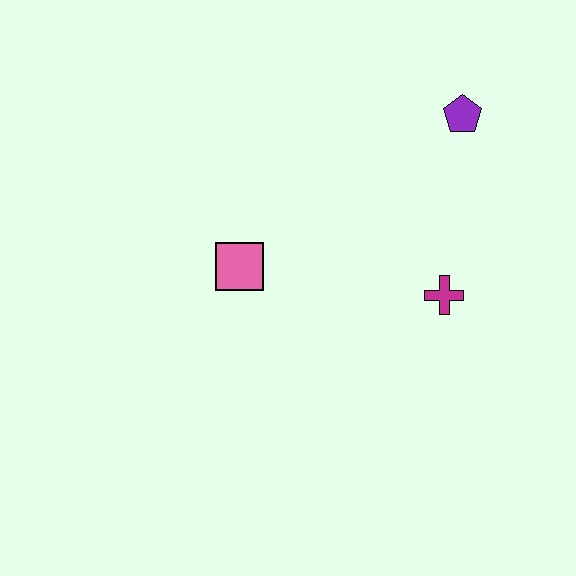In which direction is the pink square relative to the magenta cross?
The pink square is to the left of the magenta cross.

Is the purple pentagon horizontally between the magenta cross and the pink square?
No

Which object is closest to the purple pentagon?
The magenta cross is closest to the purple pentagon.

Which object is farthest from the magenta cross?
The pink square is farthest from the magenta cross.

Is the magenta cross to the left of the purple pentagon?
Yes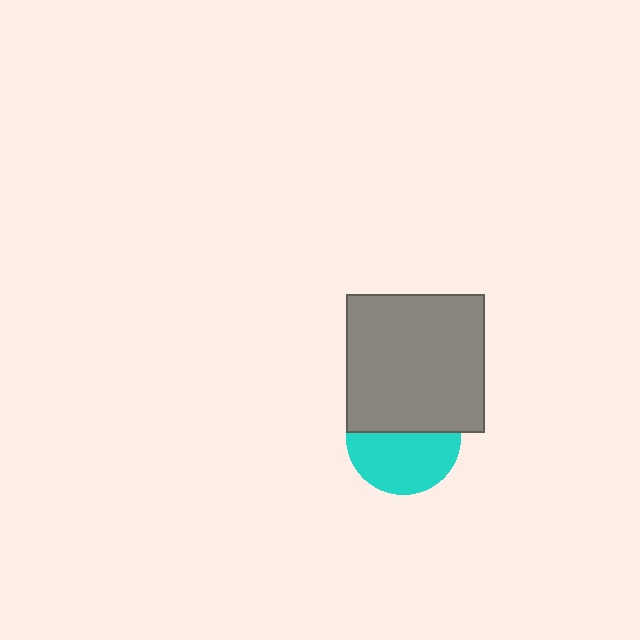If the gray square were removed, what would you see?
You would see the complete cyan circle.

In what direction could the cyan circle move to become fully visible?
The cyan circle could move down. That would shift it out from behind the gray square entirely.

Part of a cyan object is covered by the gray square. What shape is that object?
It is a circle.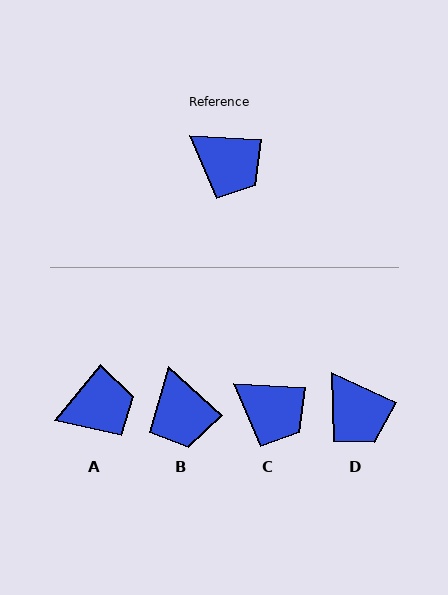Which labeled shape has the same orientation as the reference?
C.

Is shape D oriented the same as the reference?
No, it is off by about 21 degrees.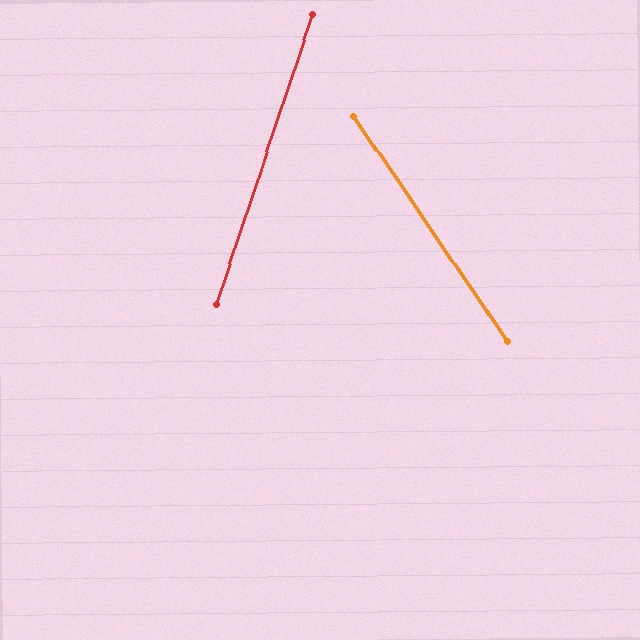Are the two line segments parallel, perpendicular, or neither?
Neither parallel nor perpendicular — they differ by about 53°.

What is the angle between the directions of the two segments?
Approximately 53 degrees.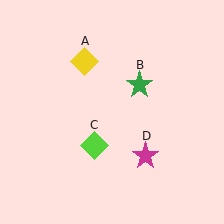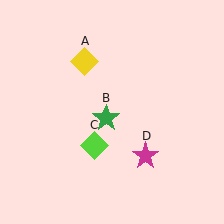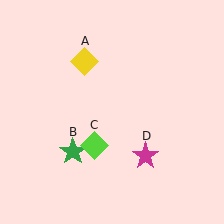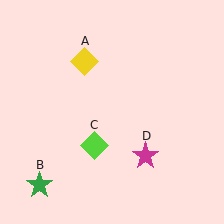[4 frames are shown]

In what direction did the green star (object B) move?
The green star (object B) moved down and to the left.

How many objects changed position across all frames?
1 object changed position: green star (object B).